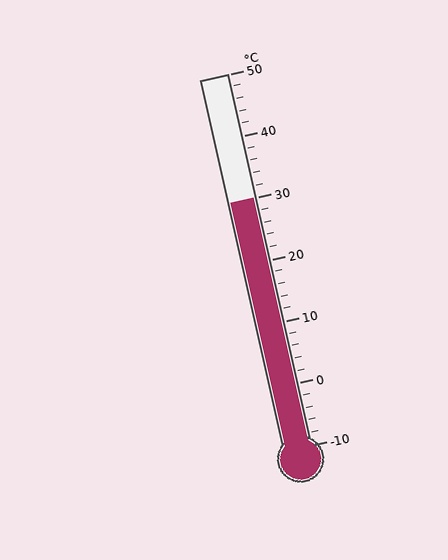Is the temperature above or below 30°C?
The temperature is at 30°C.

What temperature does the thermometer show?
The thermometer shows approximately 30°C.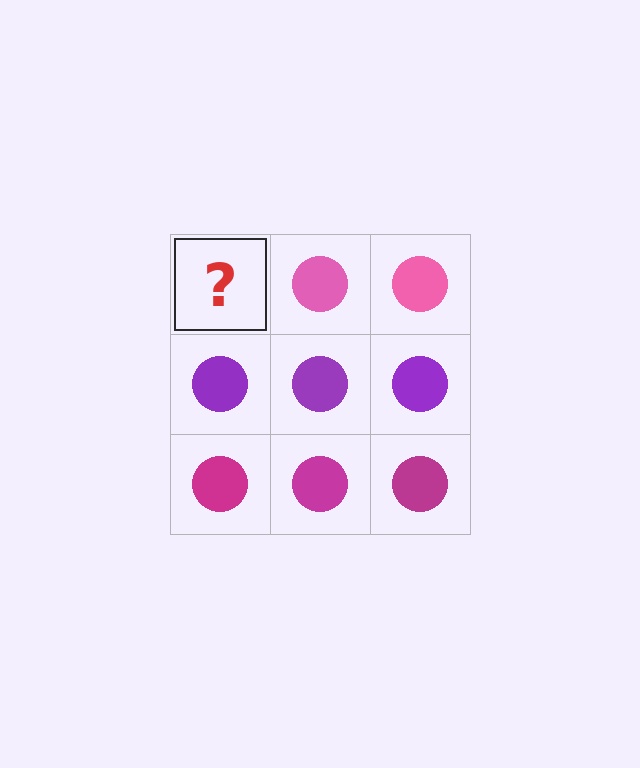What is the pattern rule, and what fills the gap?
The rule is that each row has a consistent color. The gap should be filled with a pink circle.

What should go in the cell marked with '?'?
The missing cell should contain a pink circle.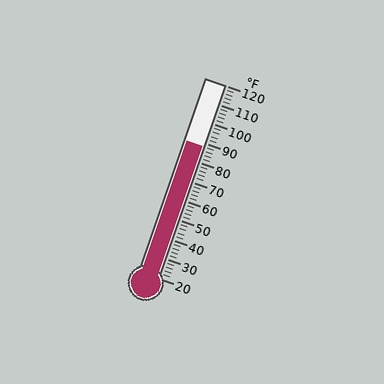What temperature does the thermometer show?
The thermometer shows approximately 88°F.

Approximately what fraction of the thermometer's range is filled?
The thermometer is filled to approximately 70% of its range.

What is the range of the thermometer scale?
The thermometer scale ranges from 20°F to 120°F.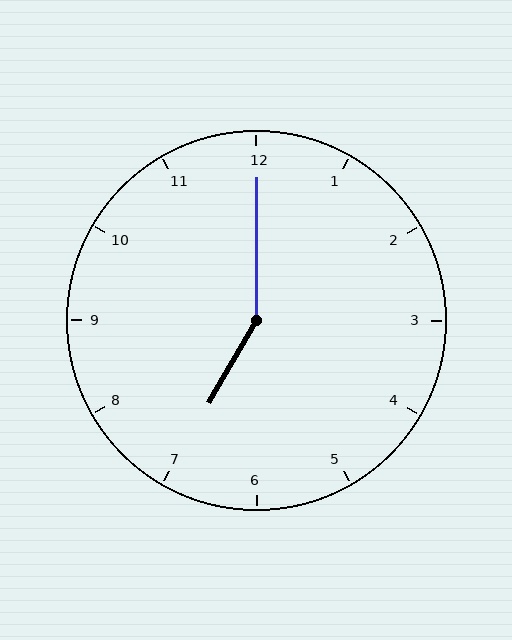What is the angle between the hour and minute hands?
Approximately 150 degrees.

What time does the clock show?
7:00.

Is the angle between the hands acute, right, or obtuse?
It is obtuse.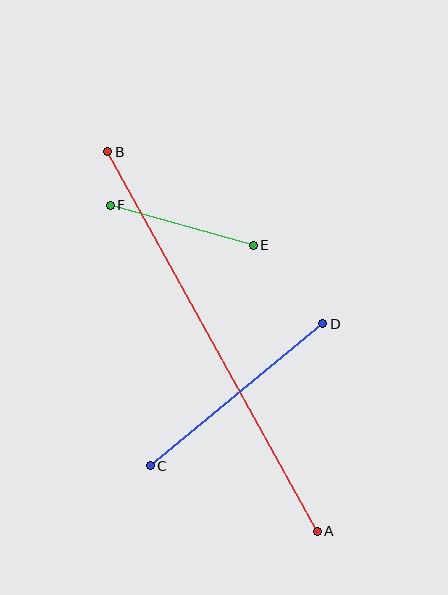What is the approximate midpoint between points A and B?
The midpoint is at approximately (213, 342) pixels.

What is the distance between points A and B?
The distance is approximately 433 pixels.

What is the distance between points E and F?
The distance is approximately 149 pixels.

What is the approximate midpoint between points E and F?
The midpoint is at approximately (182, 225) pixels.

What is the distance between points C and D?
The distance is approximately 224 pixels.